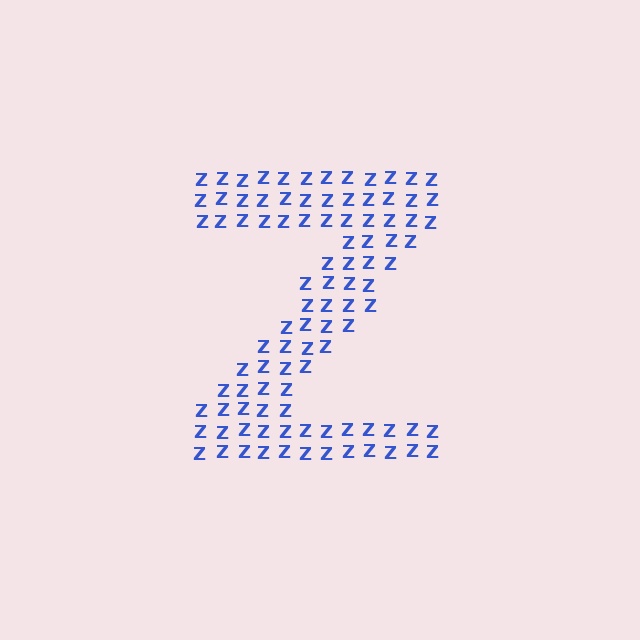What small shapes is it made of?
It is made of small letter Z's.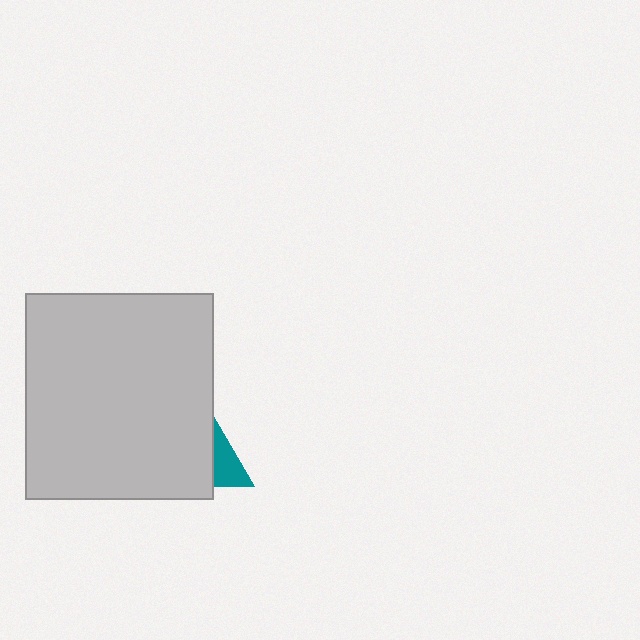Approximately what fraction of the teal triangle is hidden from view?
Roughly 68% of the teal triangle is hidden behind the light gray rectangle.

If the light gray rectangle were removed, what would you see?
You would see the complete teal triangle.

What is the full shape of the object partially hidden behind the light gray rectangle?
The partially hidden object is a teal triangle.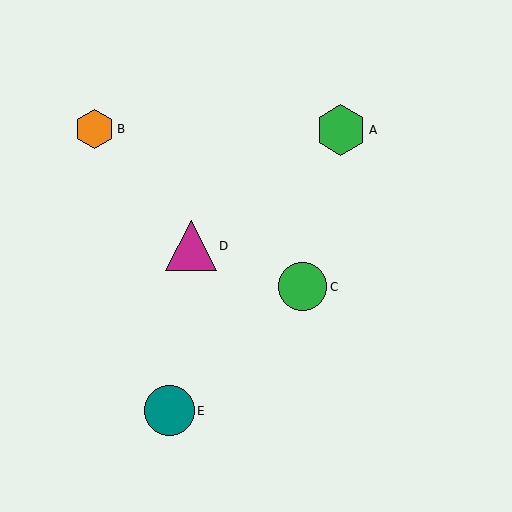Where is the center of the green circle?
The center of the green circle is at (302, 287).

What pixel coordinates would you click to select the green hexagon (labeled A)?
Click at (341, 130) to select the green hexagon A.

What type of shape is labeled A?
Shape A is a green hexagon.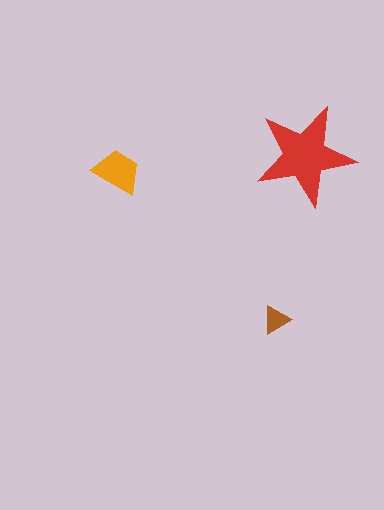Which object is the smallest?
The brown triangle.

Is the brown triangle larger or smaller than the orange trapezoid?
Smaller.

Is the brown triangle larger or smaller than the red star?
Smaller.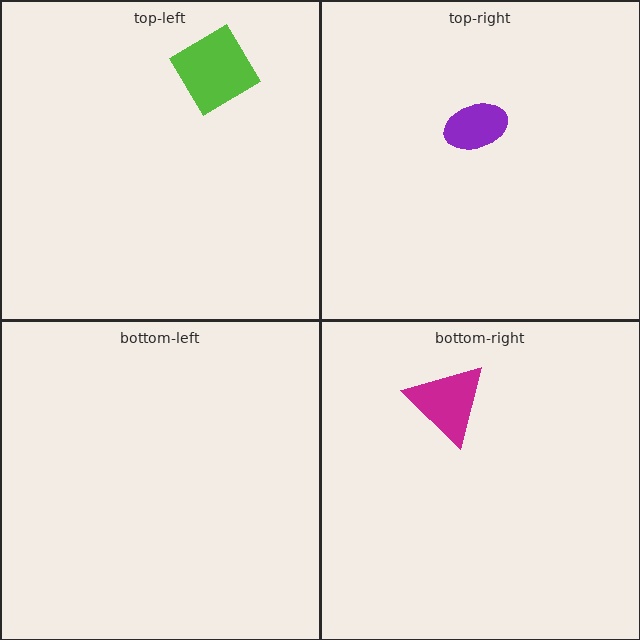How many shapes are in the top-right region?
1.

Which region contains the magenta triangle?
The bottom-right region.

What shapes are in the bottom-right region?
The magenta triangle.